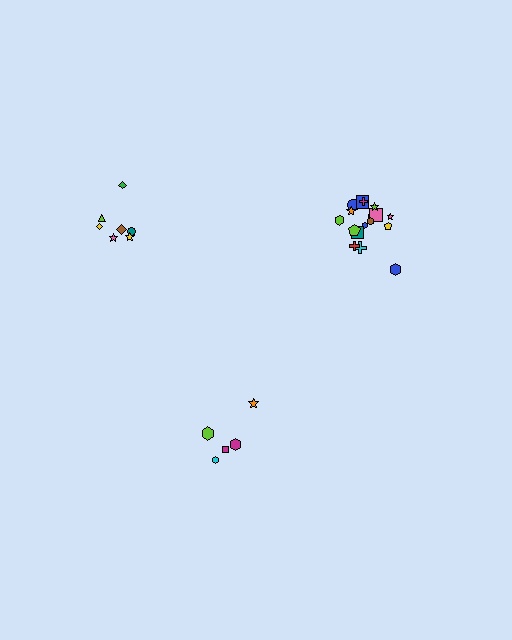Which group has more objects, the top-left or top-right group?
The top-right group.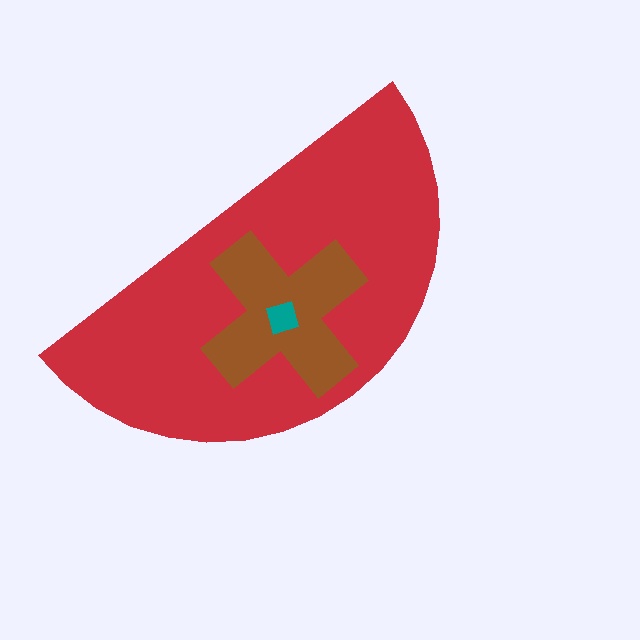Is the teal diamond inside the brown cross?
Yes.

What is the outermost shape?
The red semicircle.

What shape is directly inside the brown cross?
The teal diamond.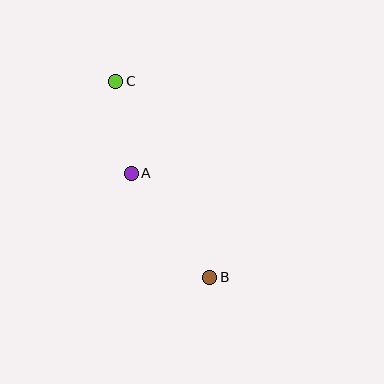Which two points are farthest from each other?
Points B and C are farthest from each other.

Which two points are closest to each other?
Points A and C are closest to each other.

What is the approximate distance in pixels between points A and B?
The distance between A and B is approximately 130 pixels.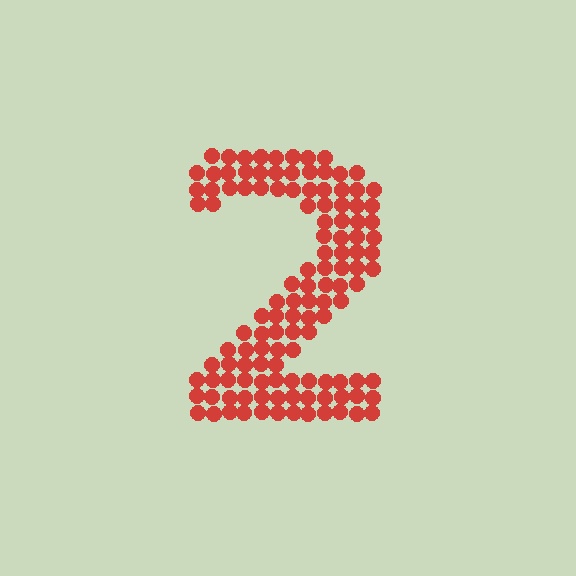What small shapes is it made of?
It is made of small circles.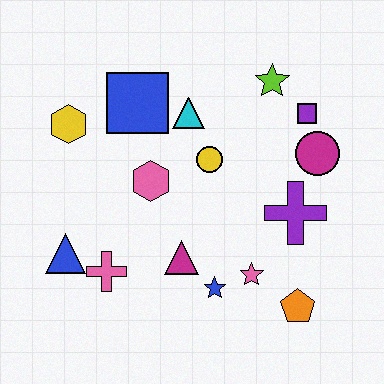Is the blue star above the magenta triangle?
No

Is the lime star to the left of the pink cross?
No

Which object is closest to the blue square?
The cyan triangle is closest to the blue square.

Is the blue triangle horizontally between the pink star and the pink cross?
No